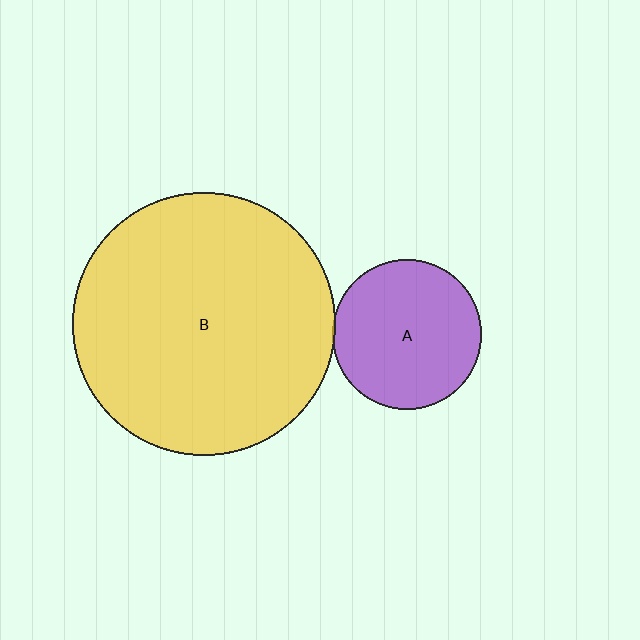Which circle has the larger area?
Circle B (yellow).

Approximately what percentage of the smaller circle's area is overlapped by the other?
Approximately 5%.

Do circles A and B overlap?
Yes.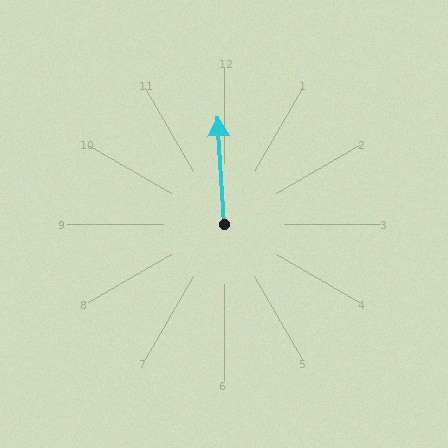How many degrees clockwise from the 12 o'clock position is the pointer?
Approximately 356 degrees.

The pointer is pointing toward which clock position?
Roughly 12 o'clock.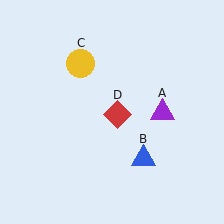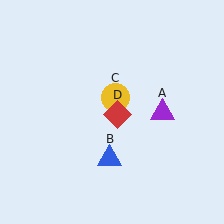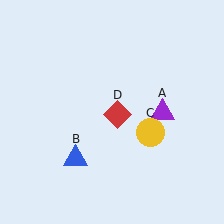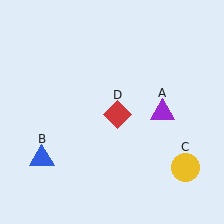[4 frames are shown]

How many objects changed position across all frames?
2 objects changed position: blue triangle (object B), yellow circle (object C).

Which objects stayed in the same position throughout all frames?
Purple triangle (object A) and red diamond (object D) remained stationary.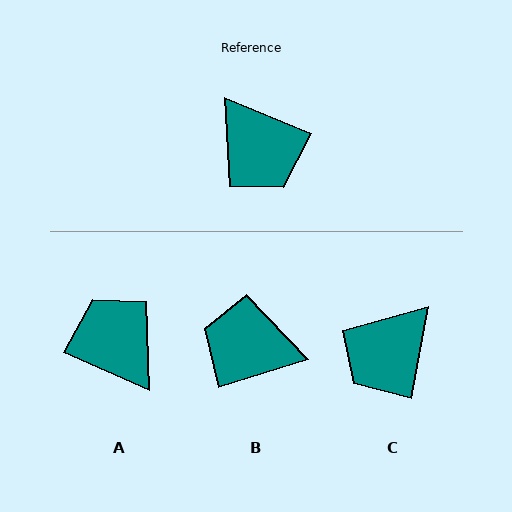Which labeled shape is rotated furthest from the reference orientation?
A, about 179 degrees away.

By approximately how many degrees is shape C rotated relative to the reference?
Approximately 78 degrees clockwise.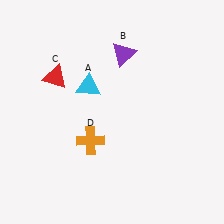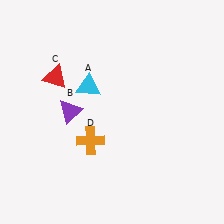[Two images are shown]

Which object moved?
The purple triangle (B) moved down.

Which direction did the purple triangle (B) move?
The purple triangle (B) moved down.